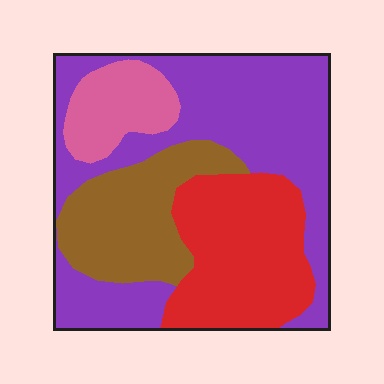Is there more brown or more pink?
Brown.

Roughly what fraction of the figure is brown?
Brown covers about 20% of the figure.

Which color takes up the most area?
Purple, at roughly 45%.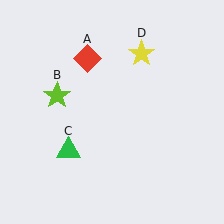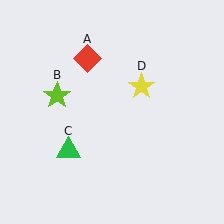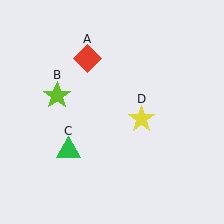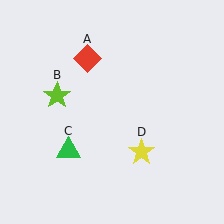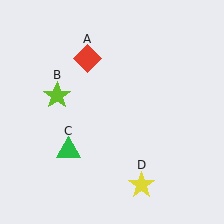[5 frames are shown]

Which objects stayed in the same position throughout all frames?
Red diamond (object A) and lime star (object B) and green triangle (object C) remained stationary.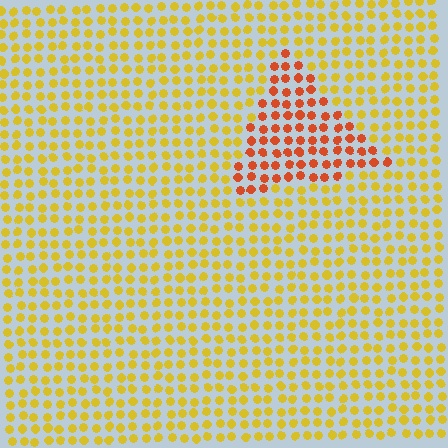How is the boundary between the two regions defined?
The boundary is defined purely by a slight shift in hue (about 40 degrees). Spacing, size, and orientation are identical on both sides.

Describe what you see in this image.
The image is filled with small yellow elements in a uniform arrangement. A triangle-shaped region is visible where the elements are tinted to a slightly different hue, forming a subtle color boundary.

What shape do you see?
I see a triangle.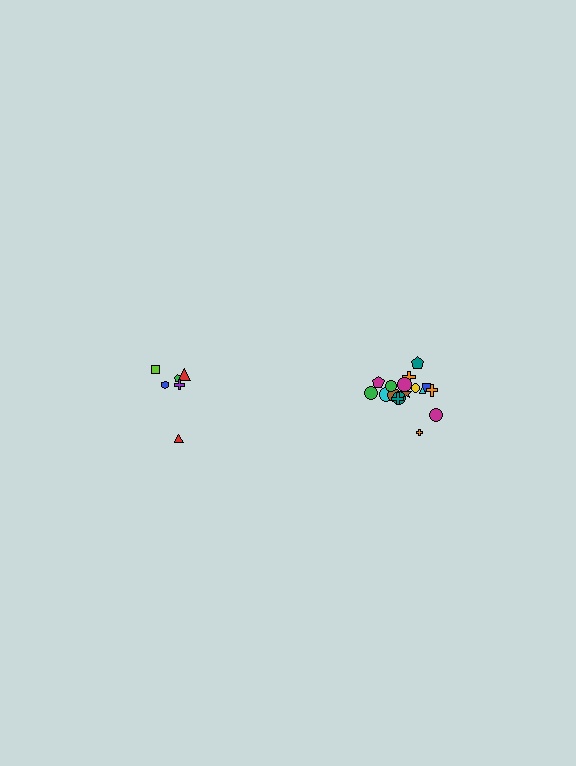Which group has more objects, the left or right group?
The right group.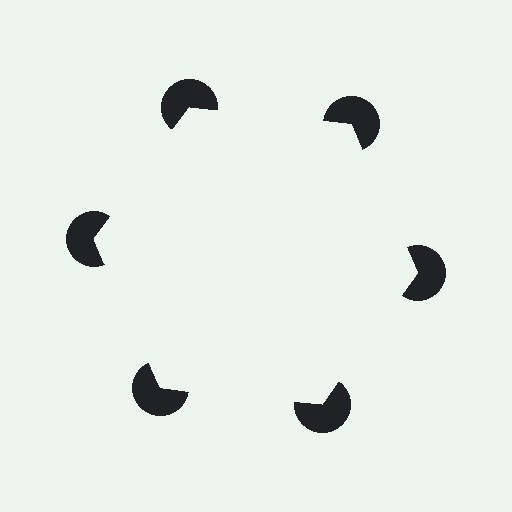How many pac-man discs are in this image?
There are 6 — one at each vertex of the illusory hexagon.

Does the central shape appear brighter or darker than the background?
It typically appears slightly brighter than the background, even though no actual brightness change is drawn.